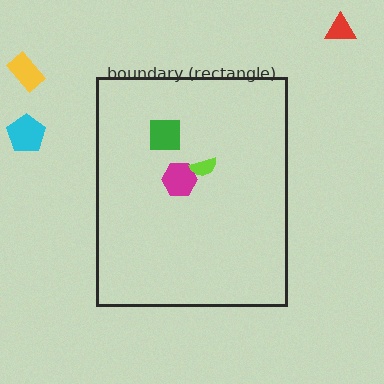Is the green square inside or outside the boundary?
Inside.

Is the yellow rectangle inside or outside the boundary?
Outside.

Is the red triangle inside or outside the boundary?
Outside.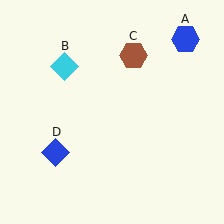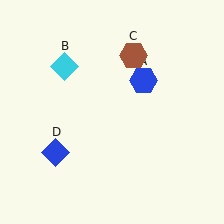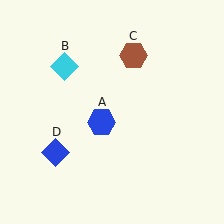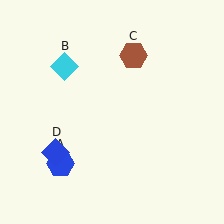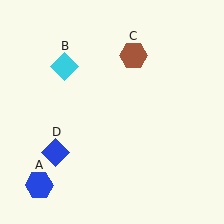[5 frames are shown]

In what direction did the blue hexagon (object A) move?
The blue hexagon (object A) moved down and to the left.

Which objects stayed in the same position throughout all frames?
Cyan diamond (object B) and brown hexagon (object C) and blue diamond (object D) remained stationary.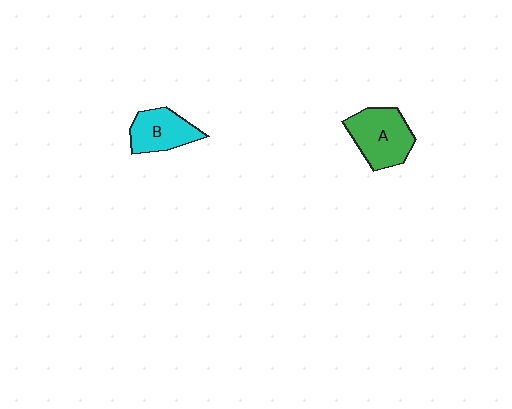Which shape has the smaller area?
Shape B (cyan).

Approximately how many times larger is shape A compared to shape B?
Approximately 1.3 times.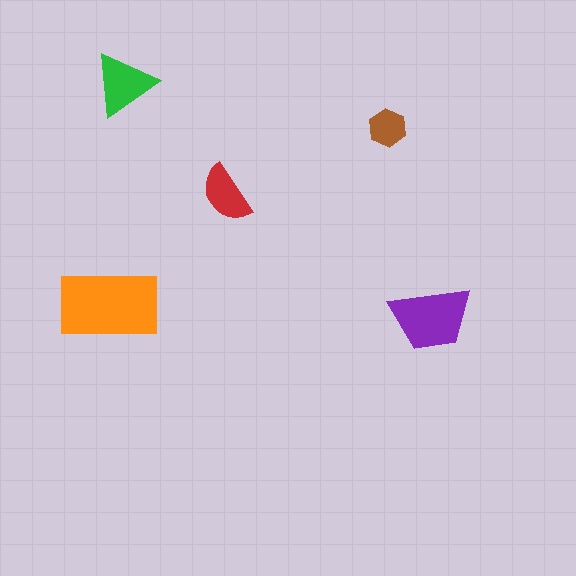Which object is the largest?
The orange rectangle.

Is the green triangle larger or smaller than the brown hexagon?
Larger.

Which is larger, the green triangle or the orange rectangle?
The orange rectangle.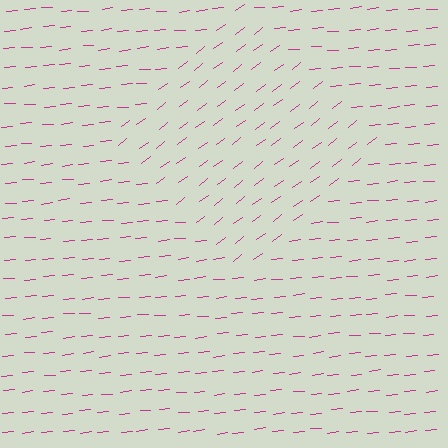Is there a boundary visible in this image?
Yes, there is a texture boundary formed by a change in line orientation.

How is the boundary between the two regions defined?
The boundary is defined purely by a change in line orientation (approximately 31 degrees difference). All lines are the same color and thickness.